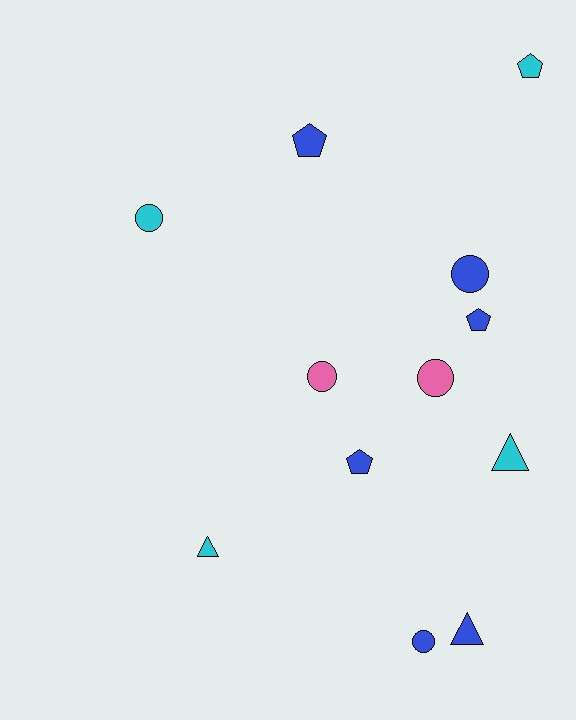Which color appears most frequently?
Blue, with 6 objects.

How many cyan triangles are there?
There are 2 cyan triangles.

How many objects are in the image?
There are 12 objects.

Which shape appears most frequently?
Circle, with 5 objects.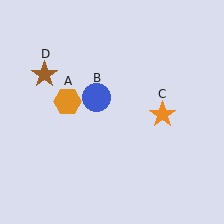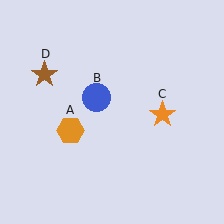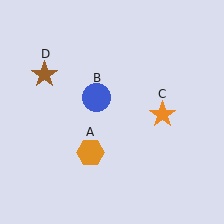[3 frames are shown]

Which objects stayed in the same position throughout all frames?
Blue circle (object B) and orange star (object C) and brown star (object D) remained stationary.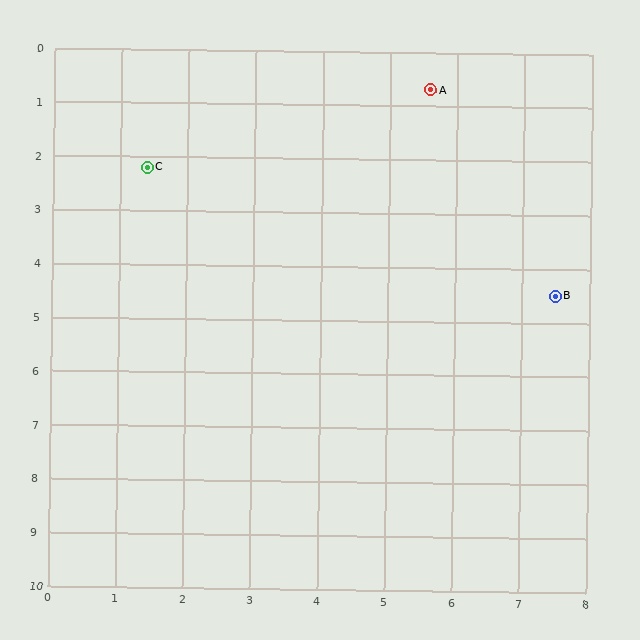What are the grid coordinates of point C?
Point C is at approximately (1.4, 2.2).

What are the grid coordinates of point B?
Point B is at approximately (7.5, 4.5).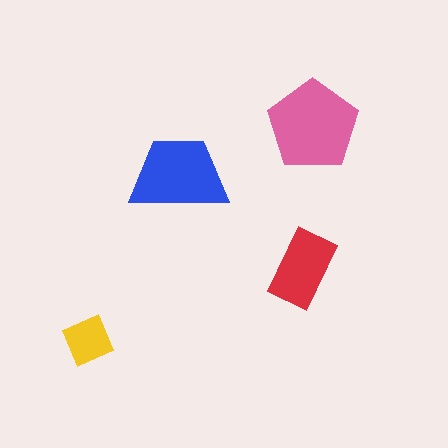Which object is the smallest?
The yellow diamond.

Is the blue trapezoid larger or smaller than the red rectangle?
Larger.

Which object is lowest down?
The yellow diamond is bottommost.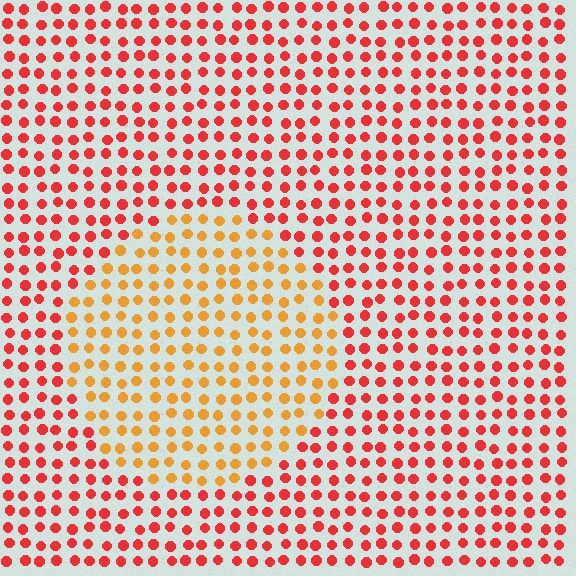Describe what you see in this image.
The image is filled with small red elements in a uniform arrangement. A circle-shaped region is visible where the elements are tinted to a slightly different hue, forming a subtle color boundary.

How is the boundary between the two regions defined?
The boundary is defined purely by a slight shift in hue (about 37 degrees). Spacing, size, and orientation are identical on both sides.